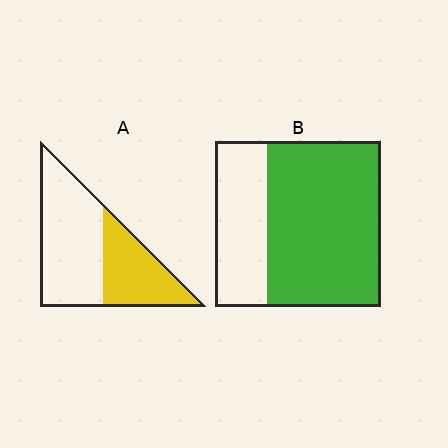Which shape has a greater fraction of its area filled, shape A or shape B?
Shape B.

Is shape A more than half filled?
No.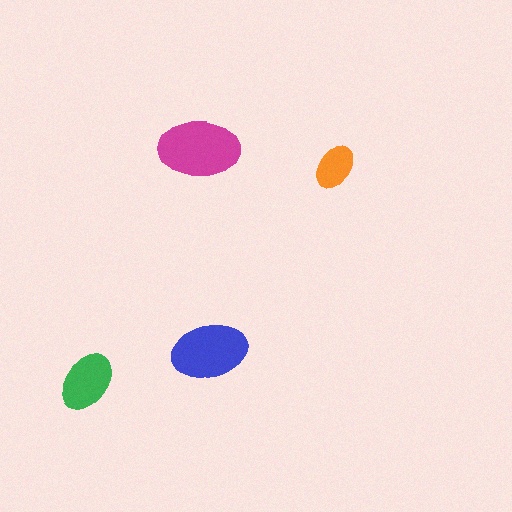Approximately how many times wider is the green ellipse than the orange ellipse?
About 1.5 times wider.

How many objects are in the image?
There are 4 objects in the image.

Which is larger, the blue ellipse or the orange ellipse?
The blue one.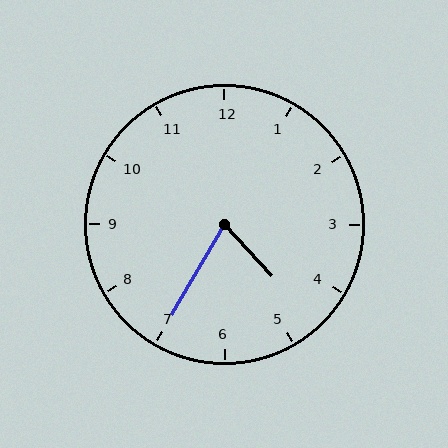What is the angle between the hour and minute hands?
Approximately 72 degrees.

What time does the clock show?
4:35.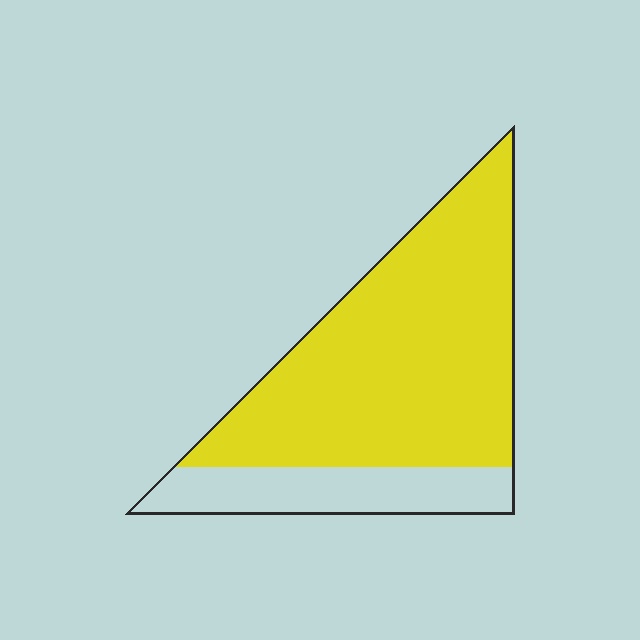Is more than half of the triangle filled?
Yes.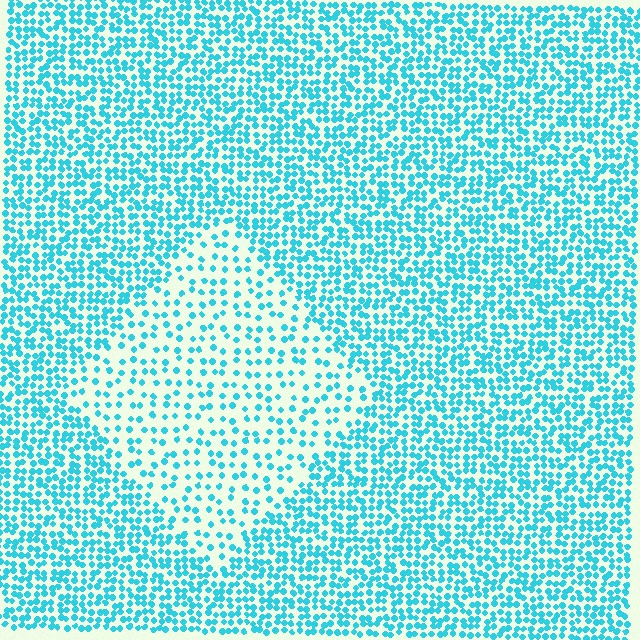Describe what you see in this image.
The image contains small cyan elements arranged at two different densities. A diamond-shaped region is visible where the elements are less densely packed than the surrounding area.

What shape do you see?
I see a diamond.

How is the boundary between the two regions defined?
The boundary is defined by a change in element density (approximately 2.2x ratio). All elements are the same color, size, and shape.